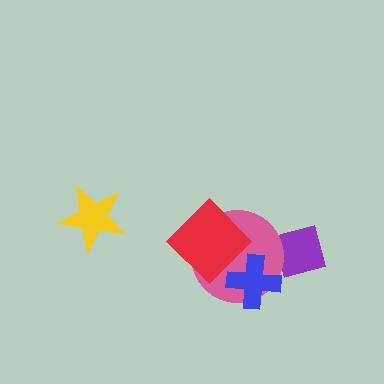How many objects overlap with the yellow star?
0 objects overlap with the yellow star.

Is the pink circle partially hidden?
Yes, it is partially covered by another shape.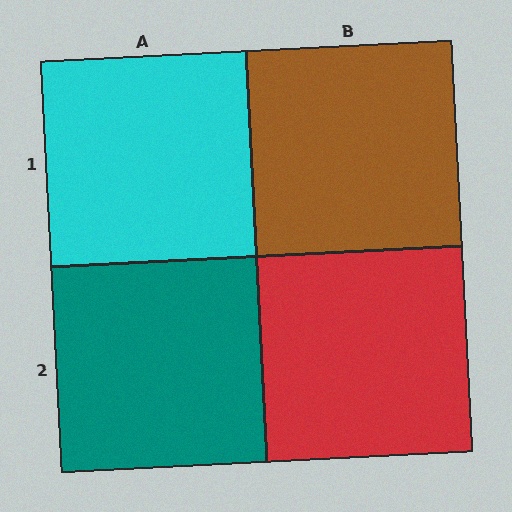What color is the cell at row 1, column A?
Cyan.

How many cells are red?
1 cell is red.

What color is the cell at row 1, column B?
Brown.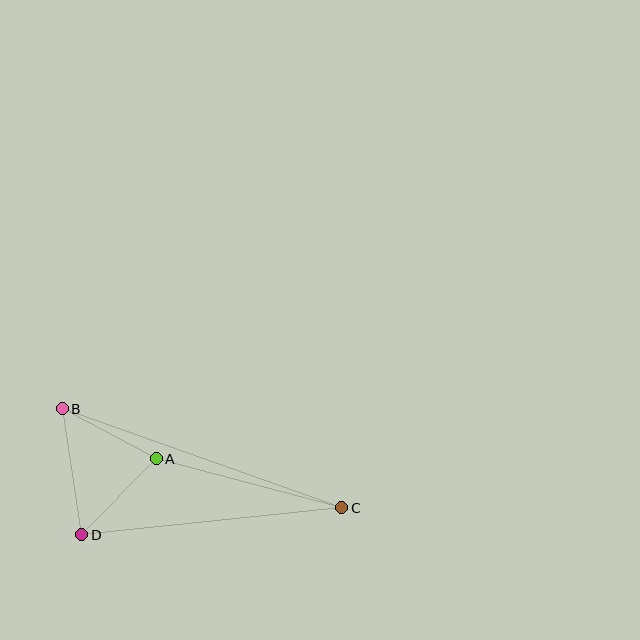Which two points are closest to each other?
Points A and D are closest to each other.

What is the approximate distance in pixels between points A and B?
The distance between A and B is approximately 107 pixels.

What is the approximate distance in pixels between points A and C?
The distance between A and C is approximately 192 pixels.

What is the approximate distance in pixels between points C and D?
The distance between C and D is approximately 261 pixels.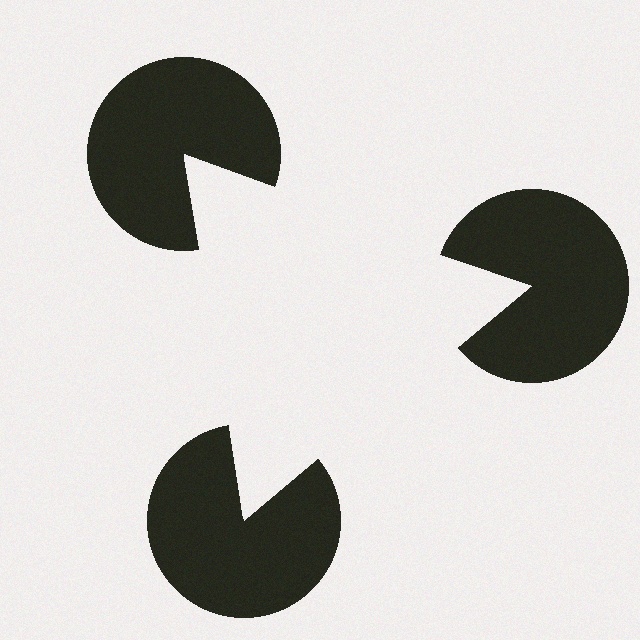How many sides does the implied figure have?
3 sides.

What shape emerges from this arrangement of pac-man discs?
An illusory triangle — its edges are inferred from the aligned wedge cuts in the pac-man discs, not physically drawn.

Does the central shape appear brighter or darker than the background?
It typically appears slightly brighter than the background, even though no actual brightness change is drawn.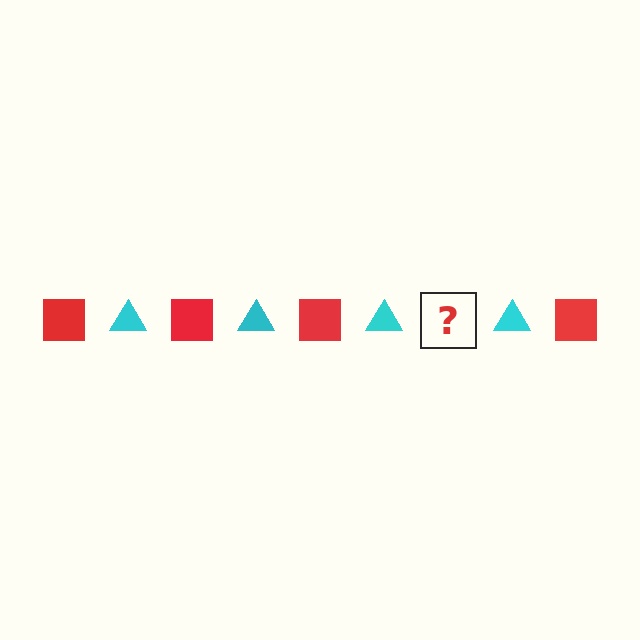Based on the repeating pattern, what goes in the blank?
The blank should be a red square.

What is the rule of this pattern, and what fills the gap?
The rule is that the pattern alternates between red square and cyan triangle. The gap should be filled with a red square.